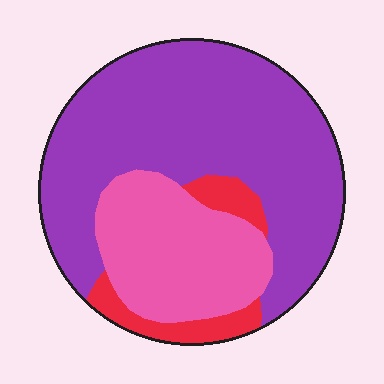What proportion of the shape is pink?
Pink takes up between a quarter and a half of the shape.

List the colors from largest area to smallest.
From largest to smallest: purple, pink, red.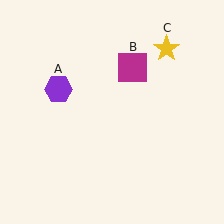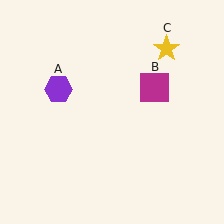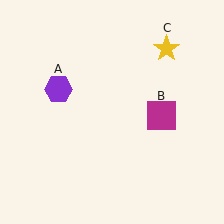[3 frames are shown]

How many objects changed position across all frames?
1 object changed position: magenta square (object B).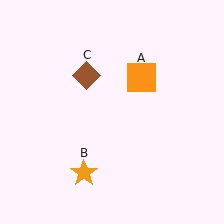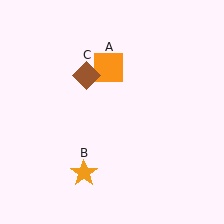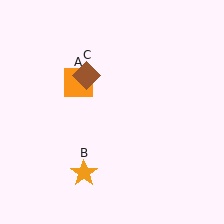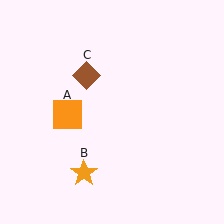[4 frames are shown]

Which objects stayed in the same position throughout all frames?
Orange star (object B) and brown diamond (object C) remained stationary.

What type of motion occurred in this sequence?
The orange square (object A) rotated counterclockwise around the center of the scene.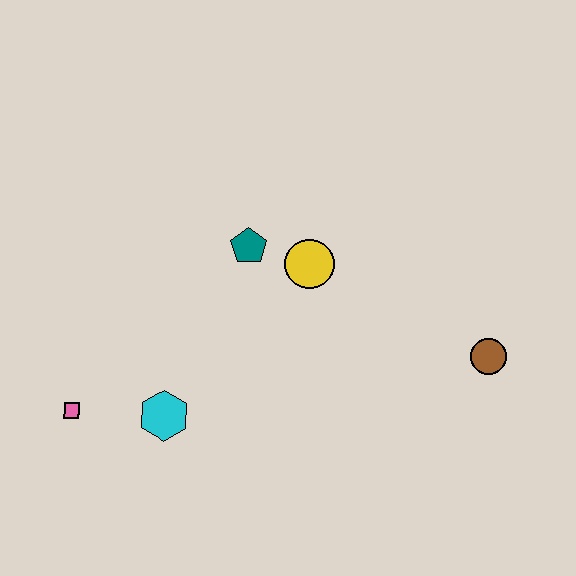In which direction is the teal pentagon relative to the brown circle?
The teal pentagon is to the left of the brown circle.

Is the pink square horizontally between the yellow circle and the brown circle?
No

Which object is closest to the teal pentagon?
The yellow circle is closest to the teal pentagon.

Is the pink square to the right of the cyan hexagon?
No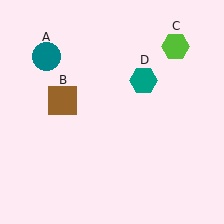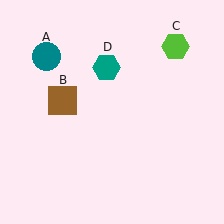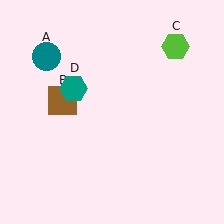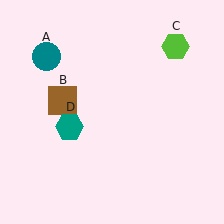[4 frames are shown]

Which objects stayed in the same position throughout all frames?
Teal circle (object A) and brown square (object B) and lime hexagon (object C) remained stationary.